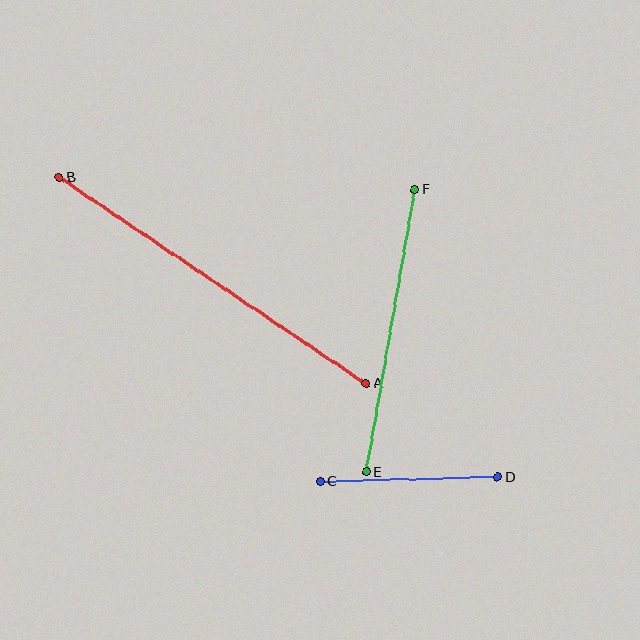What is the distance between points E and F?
The distance is approximately 287 pixels.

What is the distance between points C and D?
The distance is approximately 178 pixels.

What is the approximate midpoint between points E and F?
The midpoint is at approximately (391, 331) pixels.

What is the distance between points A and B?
The distance is approximately 370 pixels.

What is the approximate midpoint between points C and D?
The midpoint is at approximately (409, 479) pixels.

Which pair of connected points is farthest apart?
Points A and B are farthest apart.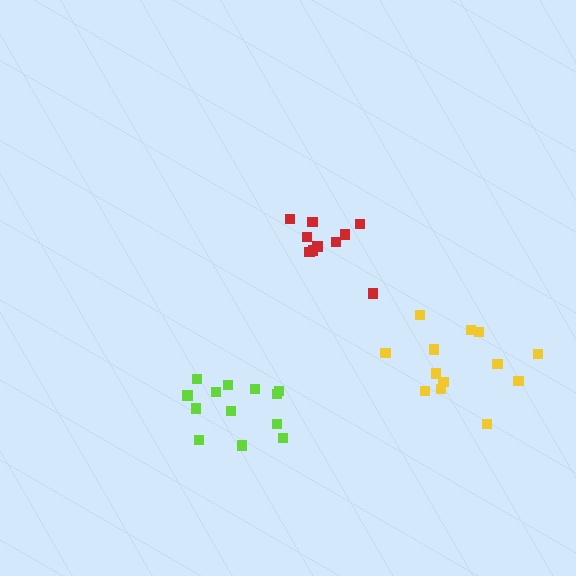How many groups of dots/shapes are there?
There are 3 groups.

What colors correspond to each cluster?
The clusters are colored: red, yellow, lime.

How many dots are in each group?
Group 1: 10 dots, Group 2: 13 dots, Group 3: 13 dots (36 total).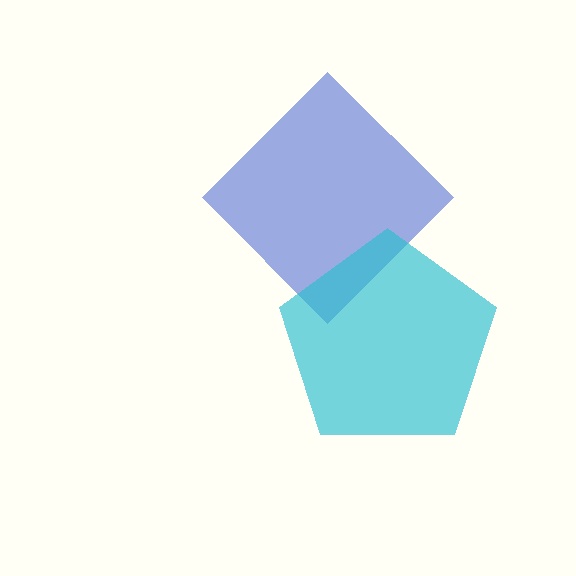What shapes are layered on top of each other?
The layered shapes are: a blue diamond, a cyan pentagon.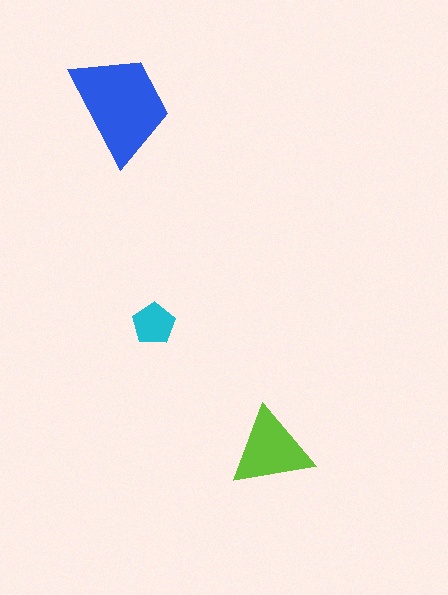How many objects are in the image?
There are 3 objects in the image.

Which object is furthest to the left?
The blue trapezoid is leftmost.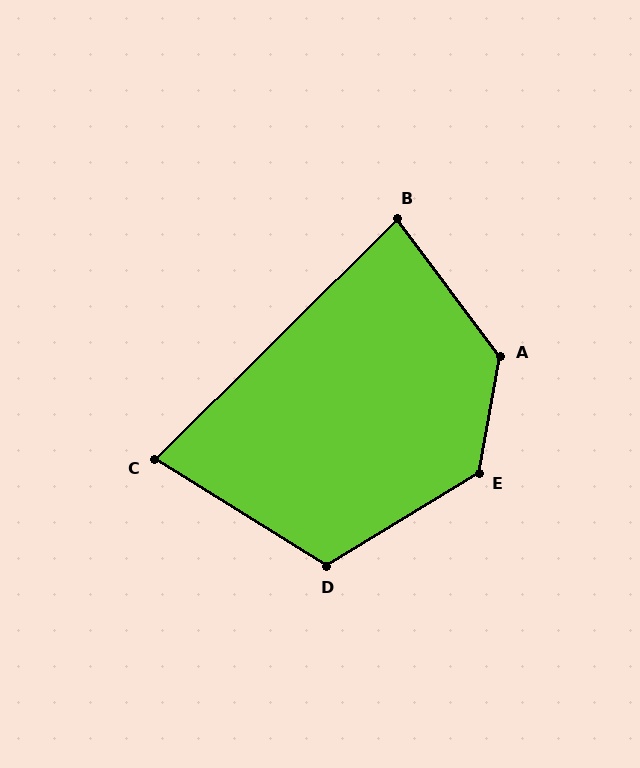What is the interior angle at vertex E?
Approximately 132 degrees (obtuse).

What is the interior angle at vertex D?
Approximately 117 degrees (obtuse).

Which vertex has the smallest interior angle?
C, at approximately 76 degrees.